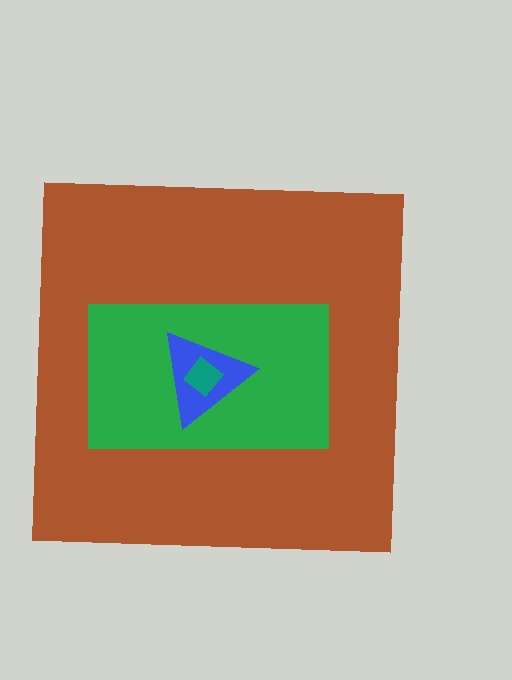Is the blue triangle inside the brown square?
Yes.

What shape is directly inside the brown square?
The green rectangle.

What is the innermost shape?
The teal diamond.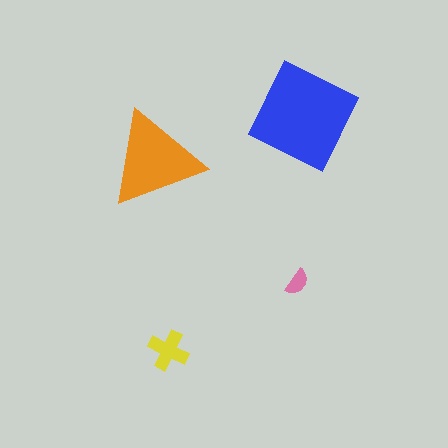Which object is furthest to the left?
The orange triangle is leftmost.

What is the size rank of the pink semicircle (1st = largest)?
4th.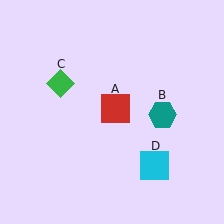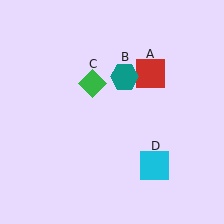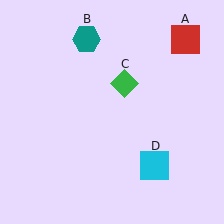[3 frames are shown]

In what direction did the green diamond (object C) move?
The green diamond (object C) moved right.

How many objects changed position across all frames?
3 objects changed position: red square (object A), teal hexagon (object B), green diamond (object C).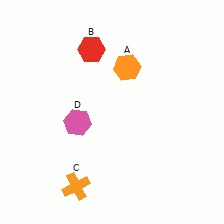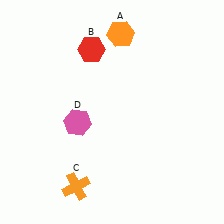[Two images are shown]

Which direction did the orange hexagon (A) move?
The orange hexagon (A) moved up.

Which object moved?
The orange hexagon (A) moved up.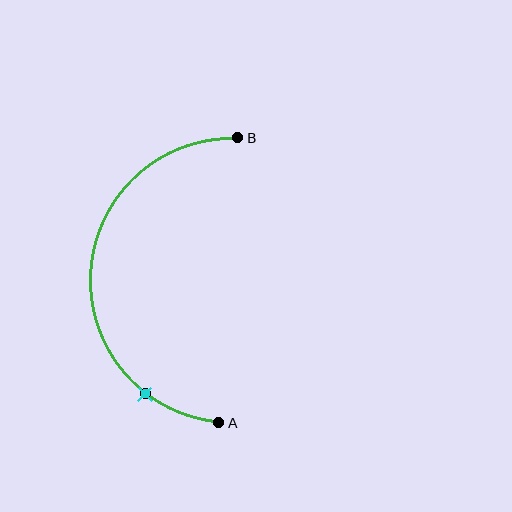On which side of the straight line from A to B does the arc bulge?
The arc bulges to the left of the straight line connecting A and B.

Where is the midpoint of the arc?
The arc midpoint is the point on the curve farthest from the straight line joining A and B. It sits to the left of that line.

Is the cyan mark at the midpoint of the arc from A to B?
No. The cyan mark lies on the arc but is closer to endpoint A. The arc midpoint would be at the point on the curve equidistant along the arc from both A and B.